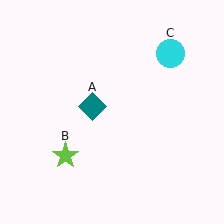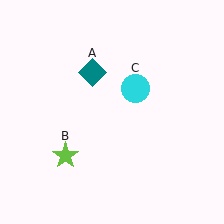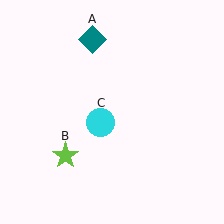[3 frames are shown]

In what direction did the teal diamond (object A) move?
The teal diamond (object A) moved up.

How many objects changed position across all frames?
2 objects changed position: teal diamond (object A), cyan circle (object C).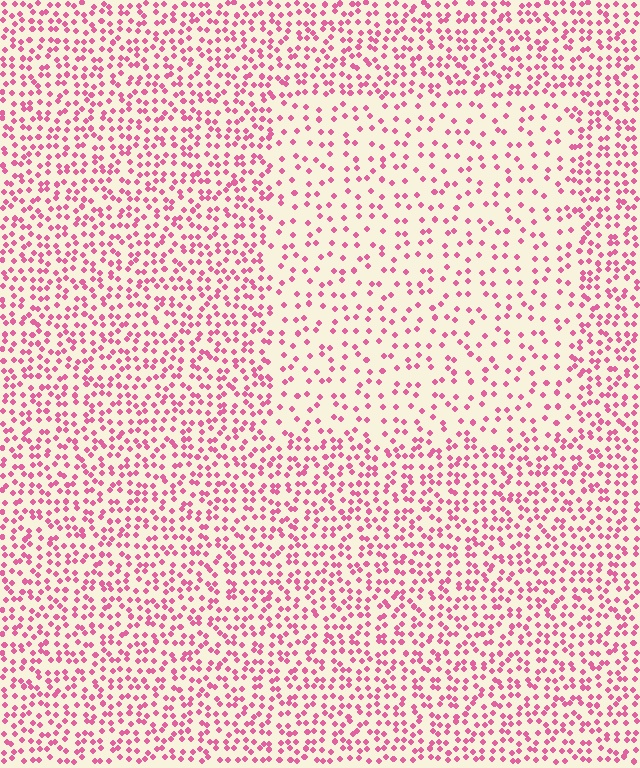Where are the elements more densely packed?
The elements are more densely packed outside the rectangle boundary.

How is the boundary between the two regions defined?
The boundary is defined by a change in element density (approximately 2.0x ratio). All elements are the same color, size, and shape.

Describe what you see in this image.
The image contains small pink elements arranged at two different densities. A rectangle-shaped region is visible where the elements are less densely packed than the surrounding area.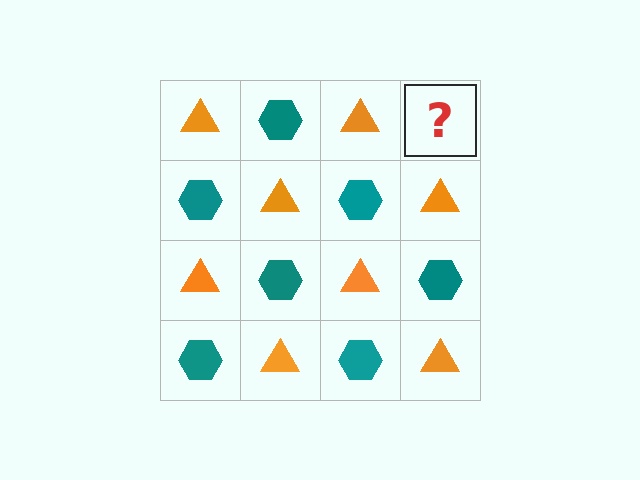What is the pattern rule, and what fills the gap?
The rule is that it alternates orange triangle and teal hexagon in a checkerboard pattern. The gap should be filled with a teal hexagon.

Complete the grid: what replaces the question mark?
The question mark should be replaced with a teal hexagon.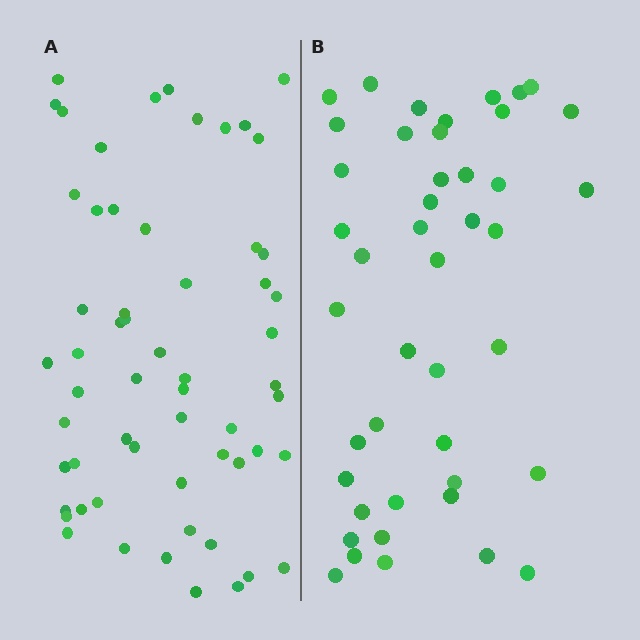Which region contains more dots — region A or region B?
Region A (the left region) has more dots.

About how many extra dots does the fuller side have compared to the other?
Region A has approximately 15 more dots than region B.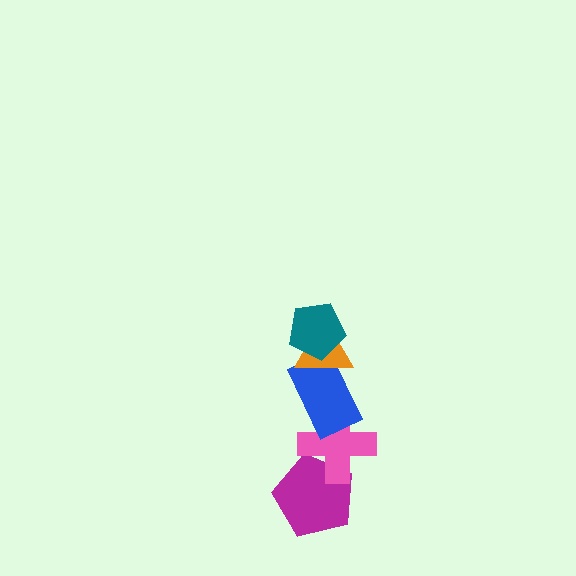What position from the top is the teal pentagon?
The teal pentagon is 1st from the top.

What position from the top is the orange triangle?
The orange triangle is 2nd from the top.